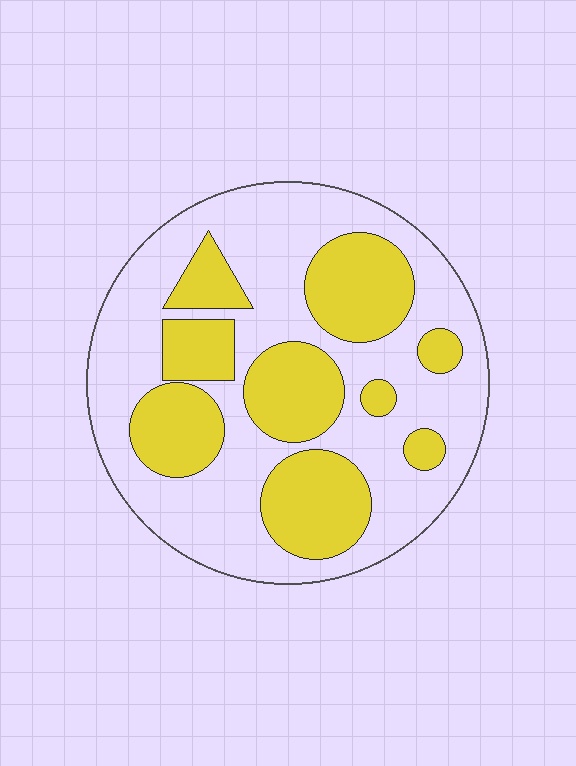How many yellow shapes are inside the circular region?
9.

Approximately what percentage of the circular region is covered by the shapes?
Approximately 35%.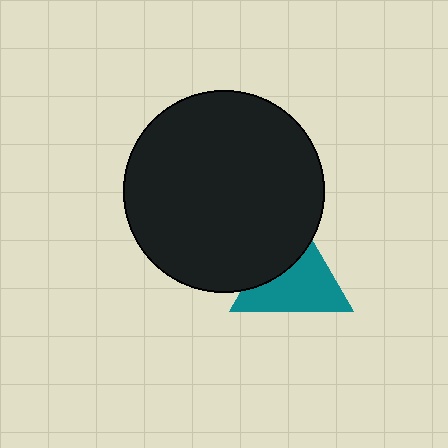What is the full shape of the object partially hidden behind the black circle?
The partially hidden object is a teal triangle.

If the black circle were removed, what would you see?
You would see the complete teal triangle.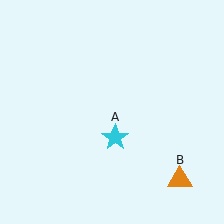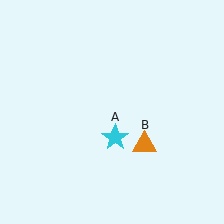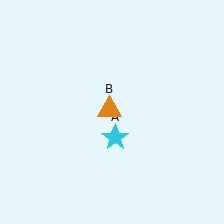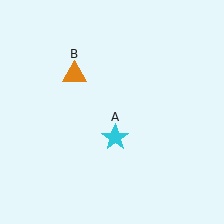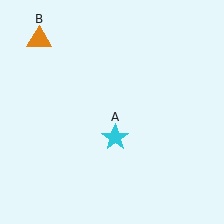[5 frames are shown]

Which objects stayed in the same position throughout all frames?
Cyan star (object A) remained stationary.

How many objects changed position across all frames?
1 object changed position: orange triangle (object B).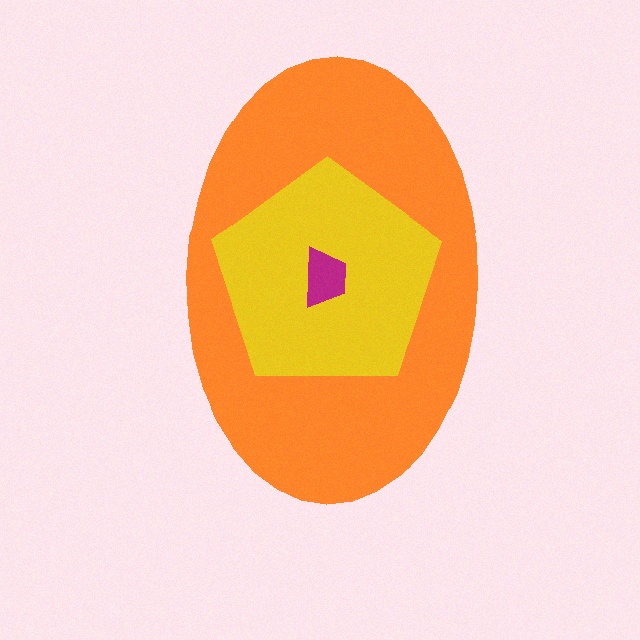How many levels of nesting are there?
3.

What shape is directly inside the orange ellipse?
The yellow pentagon.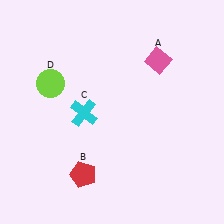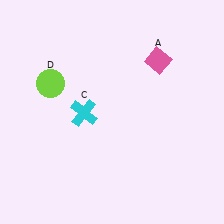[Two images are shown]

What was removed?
The red pentagon (B) was removed in Image 2.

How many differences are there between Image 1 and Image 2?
There is 1 difference between the two images.